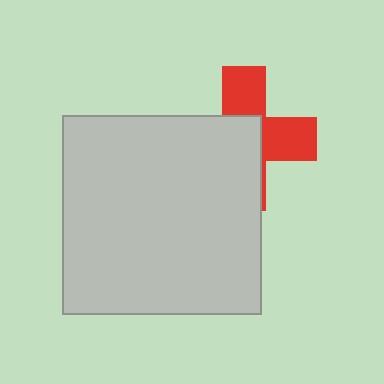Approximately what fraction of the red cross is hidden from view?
Roughly 55% of the red cross is hidden behind the light gray square.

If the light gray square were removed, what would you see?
You would see the complete red cross.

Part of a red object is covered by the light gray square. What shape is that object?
It is a cross.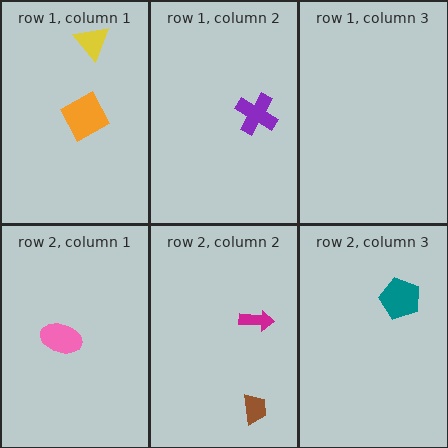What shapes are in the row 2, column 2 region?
The brown trapezoid, the magenta arrow.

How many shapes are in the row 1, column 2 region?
1.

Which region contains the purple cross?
The row 1, column 2 region.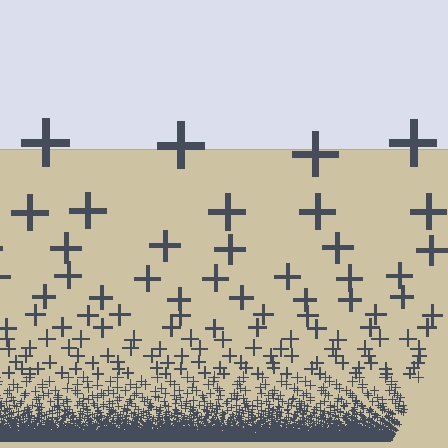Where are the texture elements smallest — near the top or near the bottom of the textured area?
Near the bottom.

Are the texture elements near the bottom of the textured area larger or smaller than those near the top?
Smaller. The gradient is inverted — elements near the bottom are smaller and denser.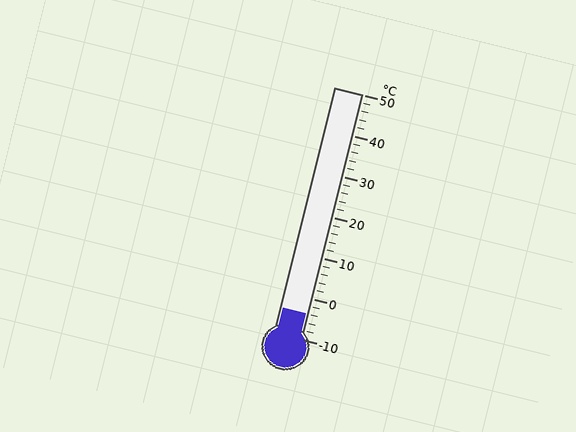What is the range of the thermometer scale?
The thermometer scale ranges from -10°C to 50°C.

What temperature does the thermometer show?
The thermometer shows approximately -4°C.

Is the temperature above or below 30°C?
The temperature is below 30°C.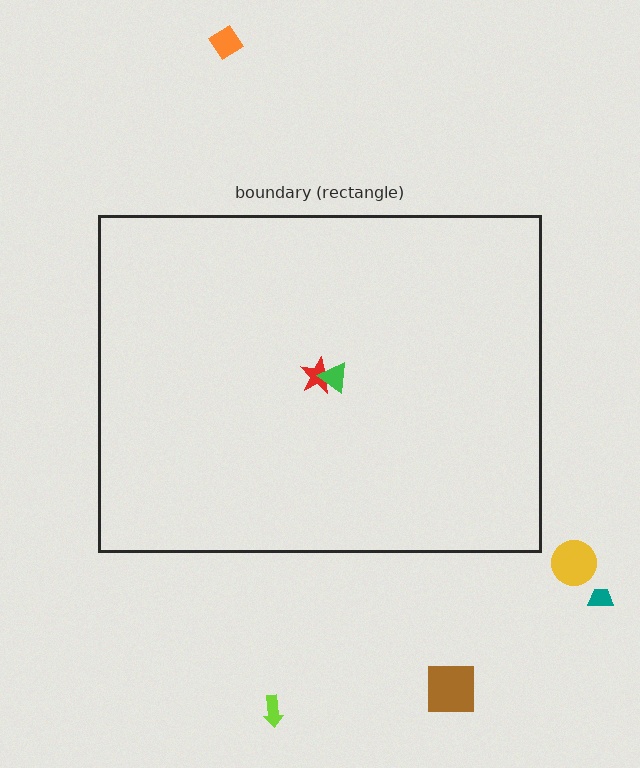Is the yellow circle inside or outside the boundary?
Outside.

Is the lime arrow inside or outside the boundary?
Outside.